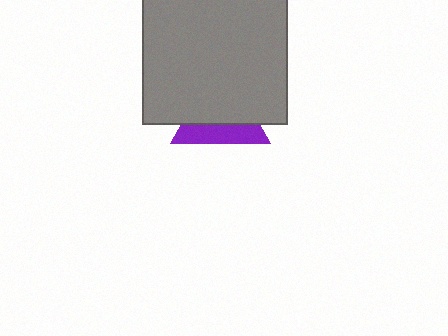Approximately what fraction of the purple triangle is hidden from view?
Roughly 63% of the purple triangle is hidden behind the gray square.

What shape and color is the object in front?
The object in front is a gray square.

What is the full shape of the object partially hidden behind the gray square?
The partially hidden object is a purple triangle.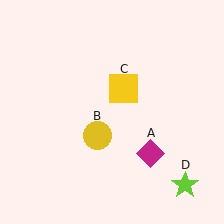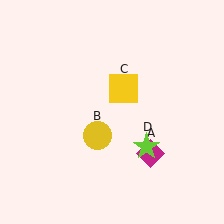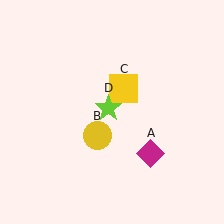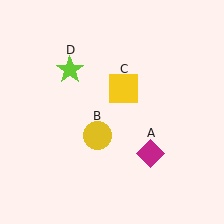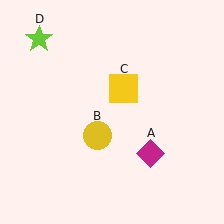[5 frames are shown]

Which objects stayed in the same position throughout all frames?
Magenta diamond (object A) and yellow circle (object B) and yellow square (object C) remained stationary.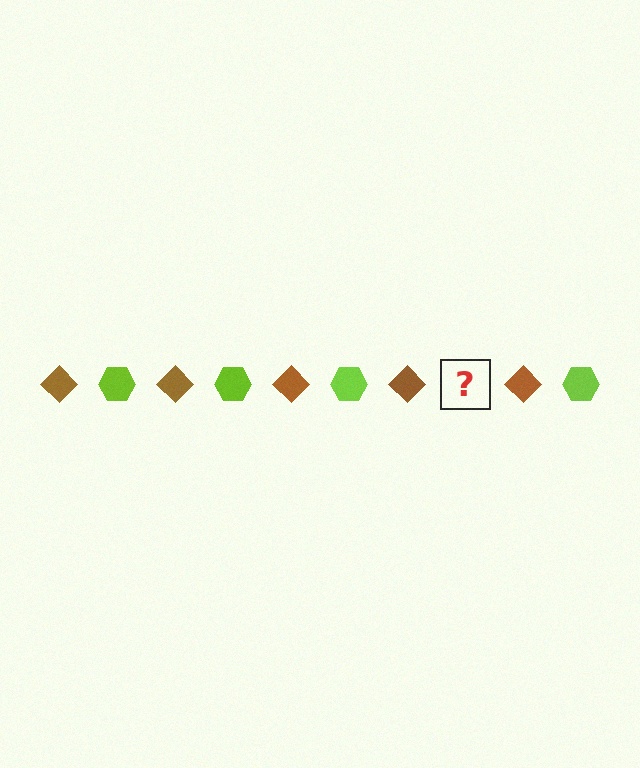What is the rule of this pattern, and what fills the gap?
The rule is that the pattern alternates between brown diamond and lime hexagon. The gap should be filled with a lime hexagon.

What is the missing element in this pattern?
The missing element is a lime hexagon.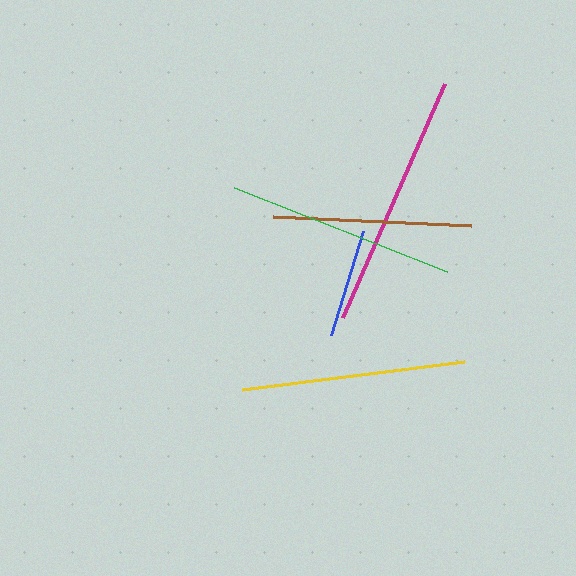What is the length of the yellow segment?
The yellow segment is approximately 223 pixels long.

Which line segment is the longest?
The magenta line is the longest at approximately 255 pixels.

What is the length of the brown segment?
The brown segment is approximately 199 pixels long.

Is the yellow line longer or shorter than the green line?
The green line is longer than the yellow line.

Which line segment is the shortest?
The blue line is the shortest at approximately 109 pixels.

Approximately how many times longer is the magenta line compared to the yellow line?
The magenta line is approximately 1.1 times the length of the yellow line.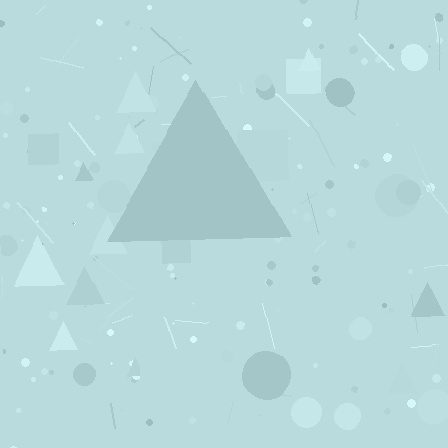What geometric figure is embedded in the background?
A triangle is embedded in the background.